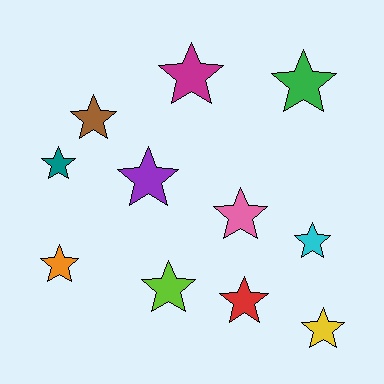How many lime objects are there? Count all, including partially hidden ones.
There is 1 lime object.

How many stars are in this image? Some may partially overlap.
There are 11 stars.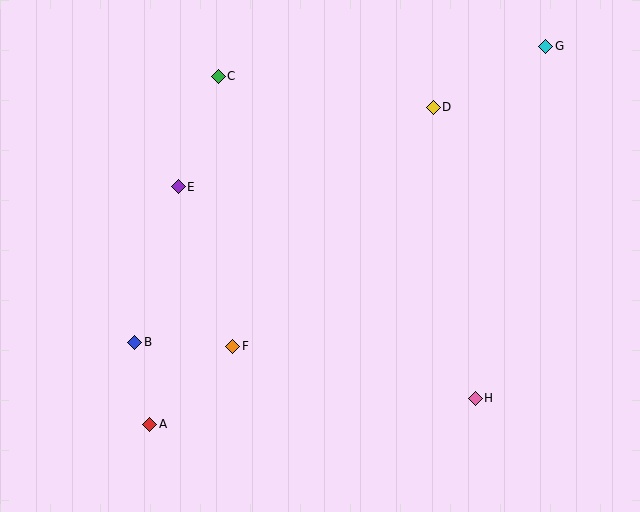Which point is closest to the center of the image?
Point F at (233, 346) is closest to the center.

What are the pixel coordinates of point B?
Point B is at (135, 342).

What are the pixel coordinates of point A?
Point A is at (150, 424).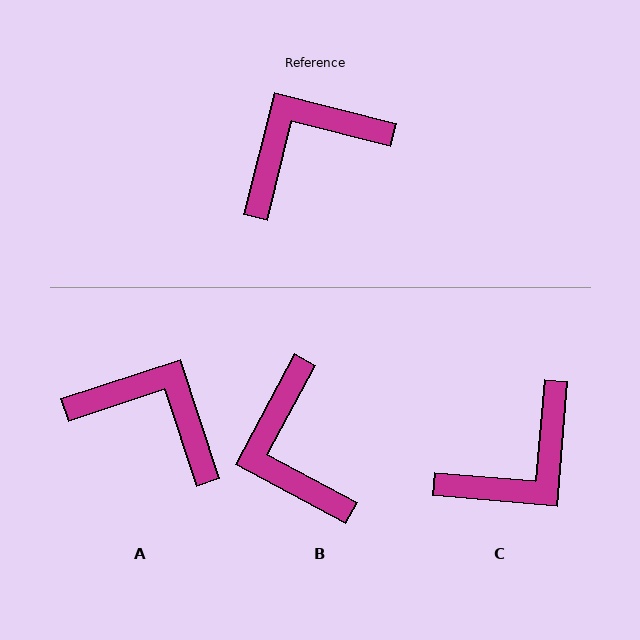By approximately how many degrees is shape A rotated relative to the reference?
Approximately 58 degrees clockwise.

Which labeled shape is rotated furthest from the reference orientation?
C, about 171 degrees away.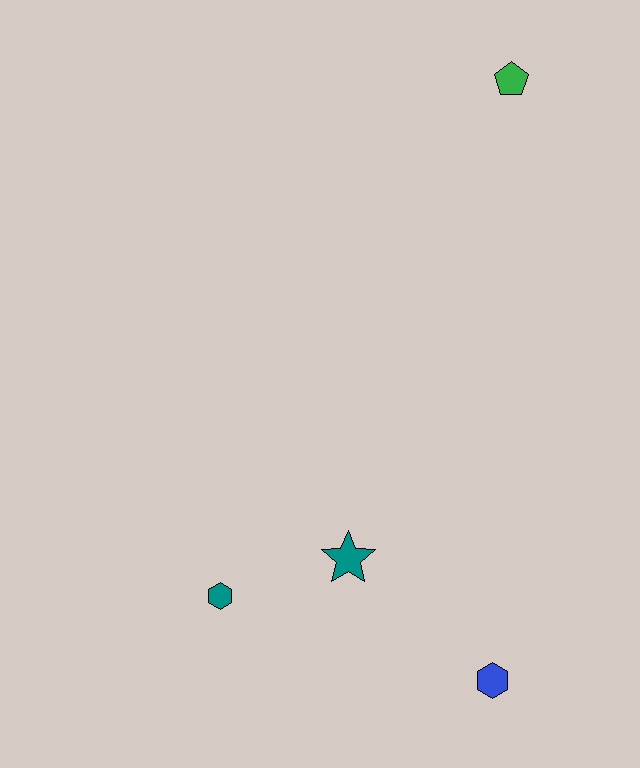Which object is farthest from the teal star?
The green pentagon is farthest from the teal star.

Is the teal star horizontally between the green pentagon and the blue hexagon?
No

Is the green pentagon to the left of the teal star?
No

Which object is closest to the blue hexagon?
The teal star is closest to the blue hexagon.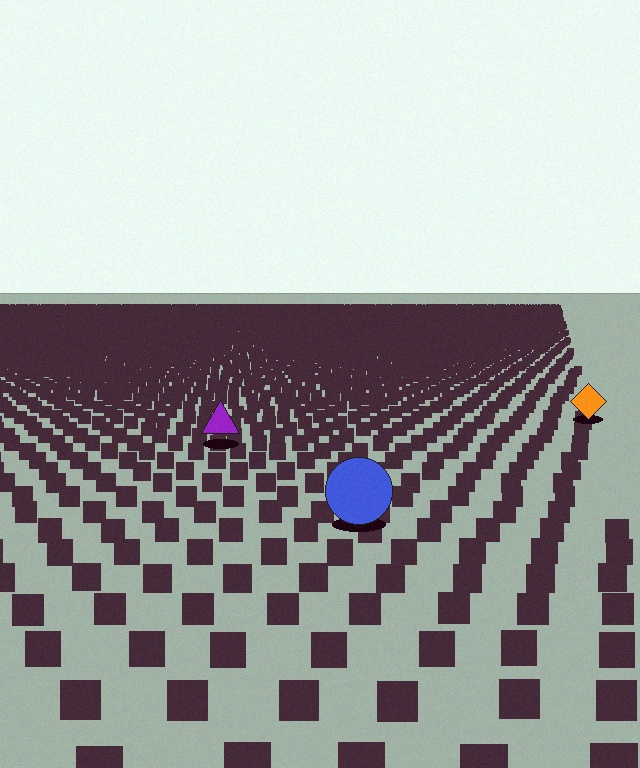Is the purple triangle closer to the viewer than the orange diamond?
Yes. The purple triangle is closer — you can tell from the texture gradient: the ground texture is coarser near it.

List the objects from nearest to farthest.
From nearest to farthest: the blue circle, the purple triangle, the orange diamond.